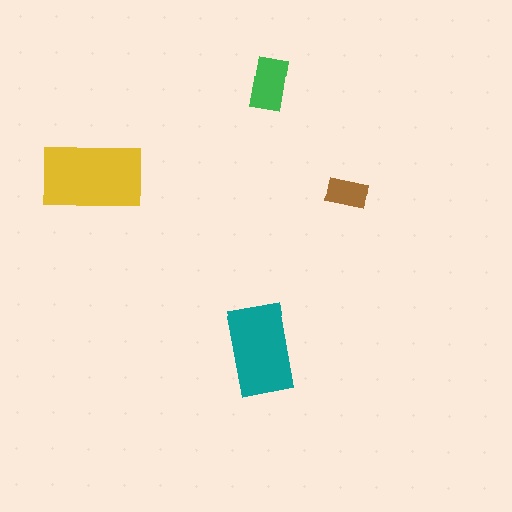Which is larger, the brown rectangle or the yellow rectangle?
The yellow one.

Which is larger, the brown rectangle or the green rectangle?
The green one.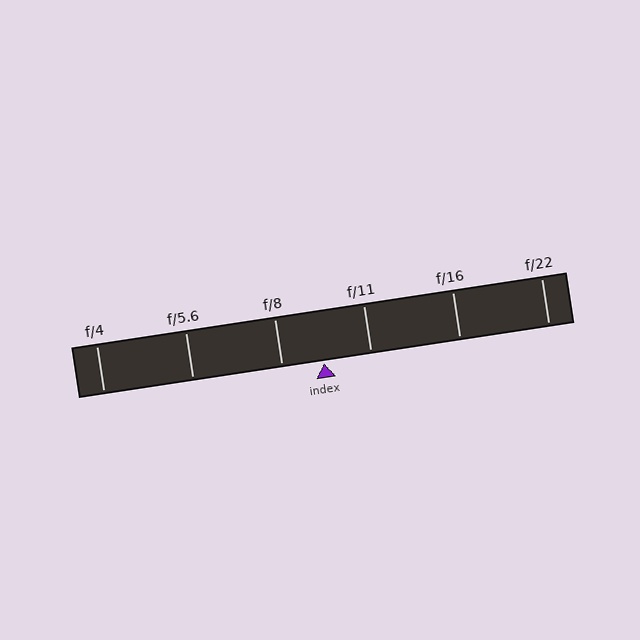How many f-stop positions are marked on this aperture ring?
There are 6 f-stop positions marked.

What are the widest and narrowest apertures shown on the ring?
The widest aperture shown is f/4 and the narrowest is f/22.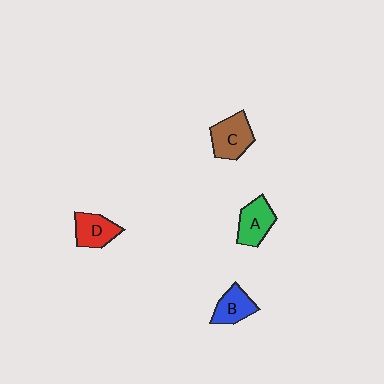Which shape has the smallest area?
Shape B (blue).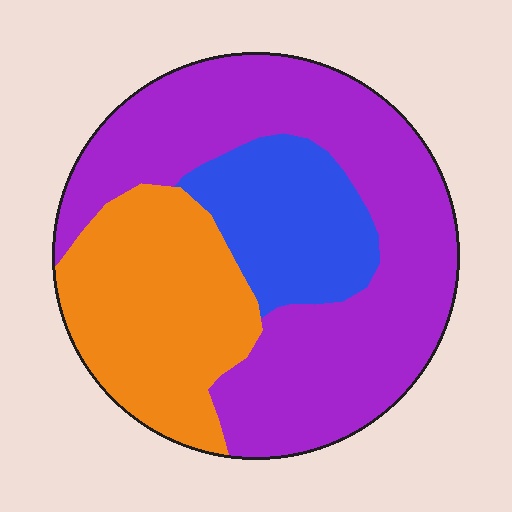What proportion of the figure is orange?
Orange takes up about one quarter (1/4) of the figure.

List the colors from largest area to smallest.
From largest to smallest: purple, orange, blue.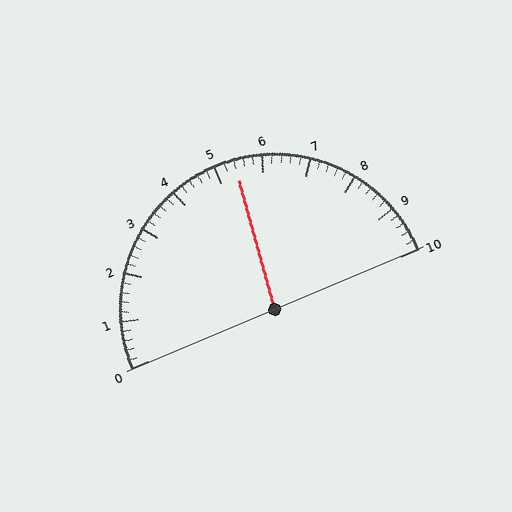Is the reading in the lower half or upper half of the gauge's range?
The reading is in the upper half of the range (0 to 10).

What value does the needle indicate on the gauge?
The needle indicates approximately 5.4.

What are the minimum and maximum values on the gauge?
The gauge ranges from 0 to 10.